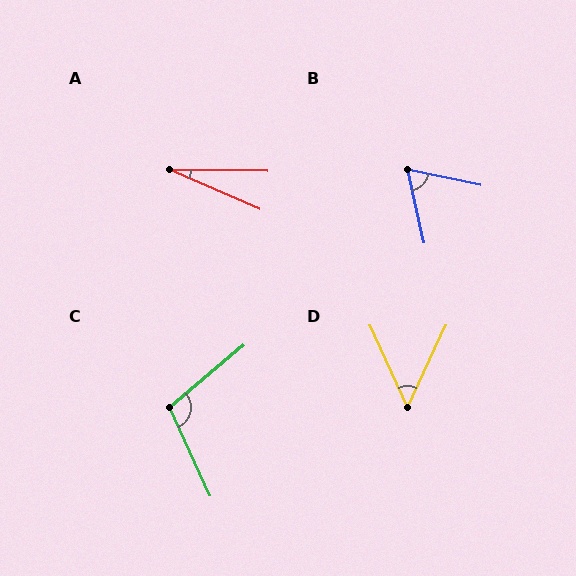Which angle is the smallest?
A, at approximately 23 degrees.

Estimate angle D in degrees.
Approximately 49 degrees.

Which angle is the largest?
C, at approximately 106 degrees.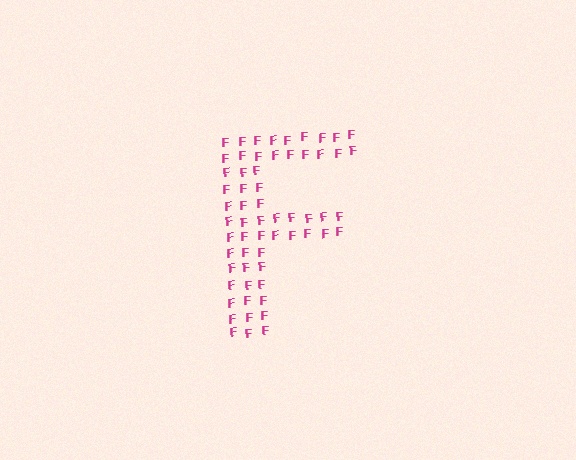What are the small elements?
The small elements are letter F's.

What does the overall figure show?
The overall figure shows the letter F.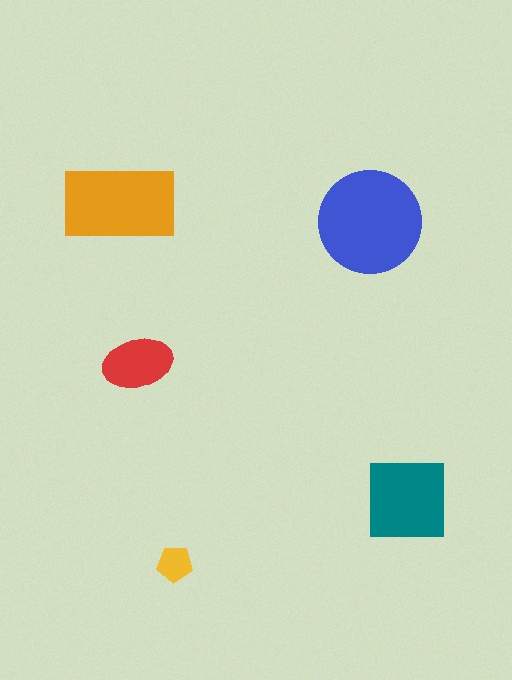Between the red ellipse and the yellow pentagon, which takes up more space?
The red ellipse.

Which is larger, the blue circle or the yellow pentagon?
The blue circle.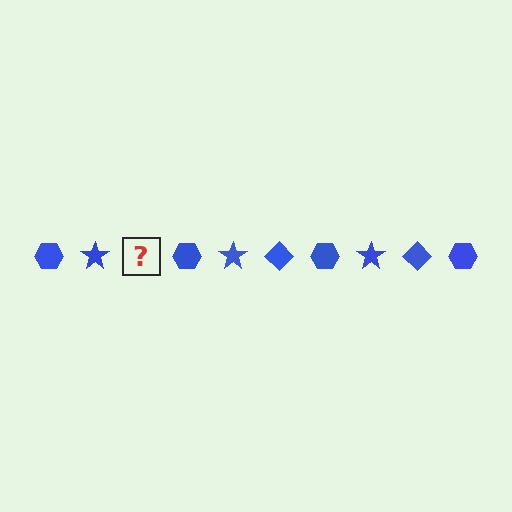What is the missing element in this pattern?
The missing element is a blue diamond.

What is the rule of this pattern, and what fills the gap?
The rule is that the pattern cycles through hexagon, star, diamond shapes in blue. The gap should be filled with a blue diamond.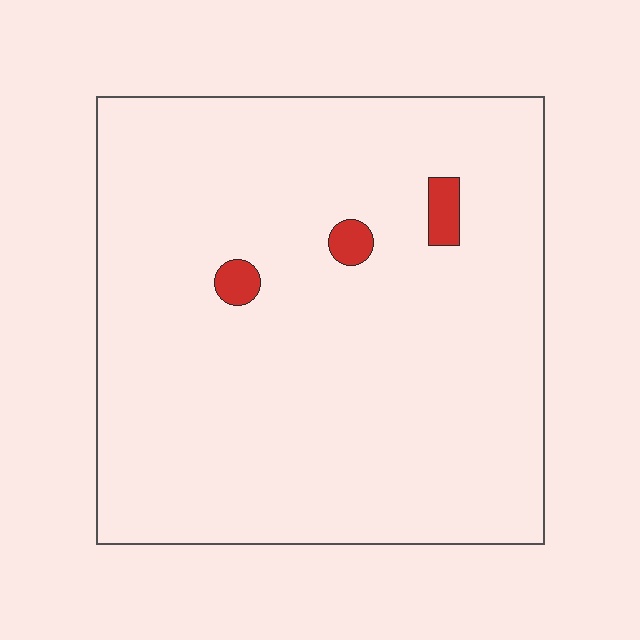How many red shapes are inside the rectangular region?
3.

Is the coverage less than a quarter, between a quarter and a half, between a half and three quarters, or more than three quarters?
Less than a quarter.